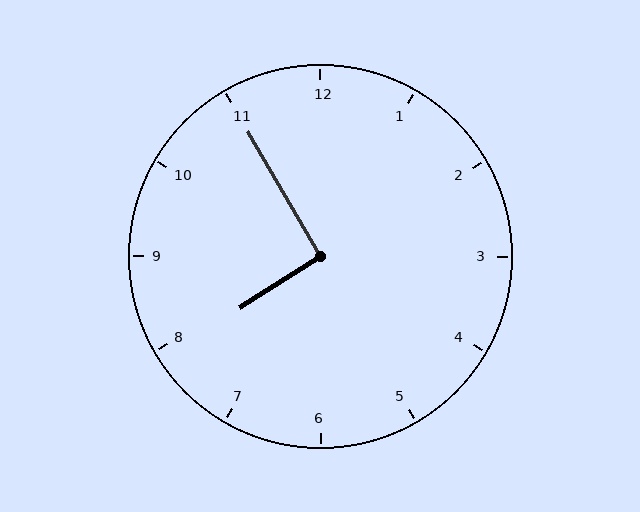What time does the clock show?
7:55.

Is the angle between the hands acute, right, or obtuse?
It is right.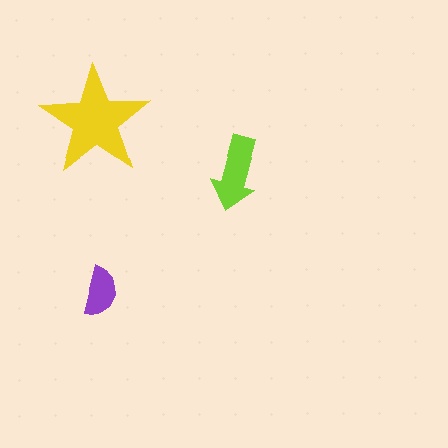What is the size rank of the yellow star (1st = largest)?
1st.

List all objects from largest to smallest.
The yellow star, the lime arrow, the purple semicircle.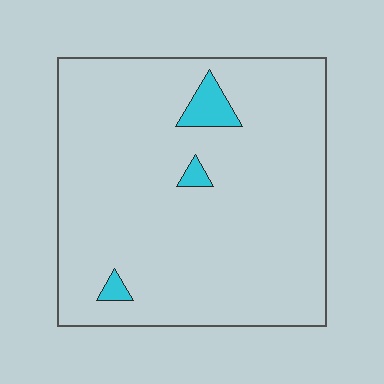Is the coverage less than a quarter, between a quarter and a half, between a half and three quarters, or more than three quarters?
Less than a quarter.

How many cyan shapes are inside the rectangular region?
3.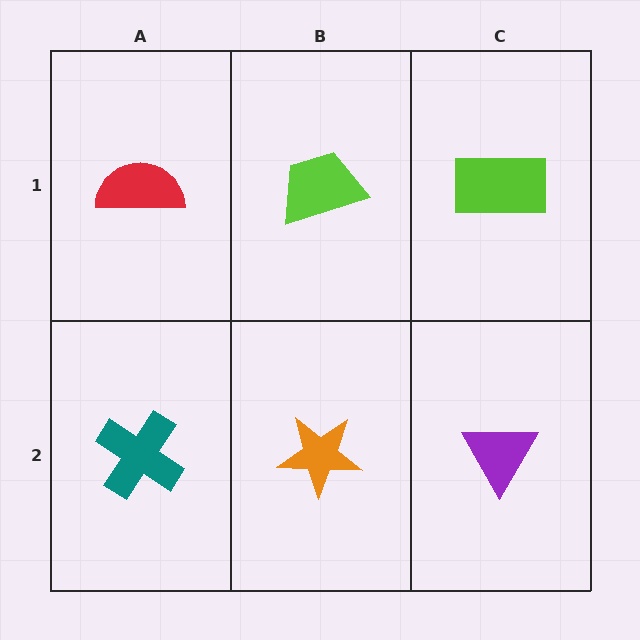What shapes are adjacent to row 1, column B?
An orange star (row 2, column B), a red semicircle (row 1, column A), a lime rectangle (row 1, column C).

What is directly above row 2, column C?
A lime rectangle.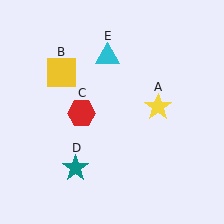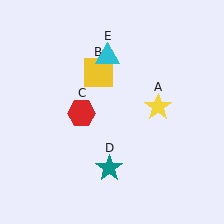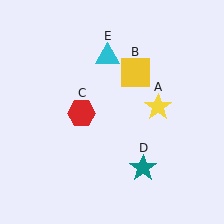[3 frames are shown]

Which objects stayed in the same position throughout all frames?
Yellow star (object A) and red hexagon (object C) and cyan triangle (object E) remained stationary.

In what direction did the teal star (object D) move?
The teal star (object D) moved right.